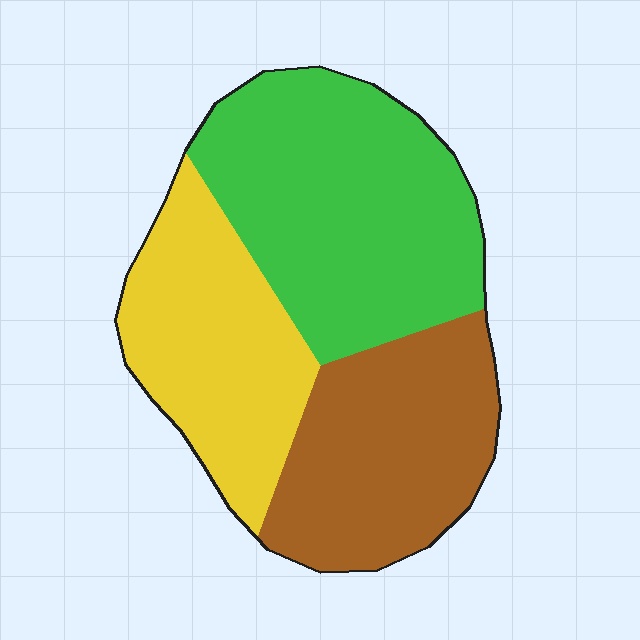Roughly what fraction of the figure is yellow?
Yellow covers about 30% of the figure.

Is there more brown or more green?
Green.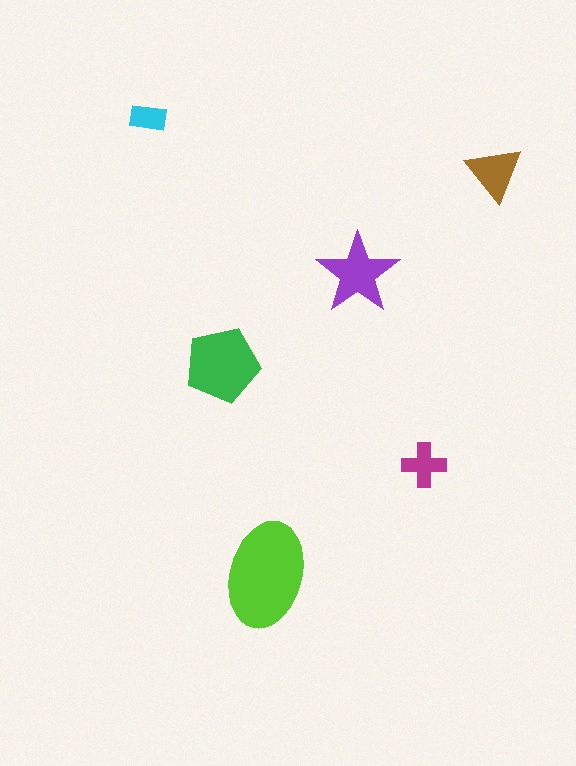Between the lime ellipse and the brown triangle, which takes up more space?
The lime ellipse.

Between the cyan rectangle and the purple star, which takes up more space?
The purple star.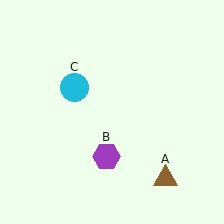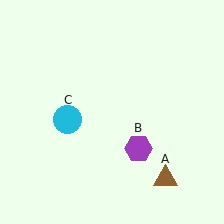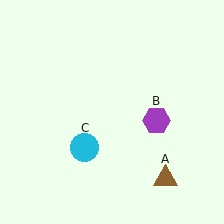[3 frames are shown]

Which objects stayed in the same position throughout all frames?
Brown triangle (object A) remained stationary.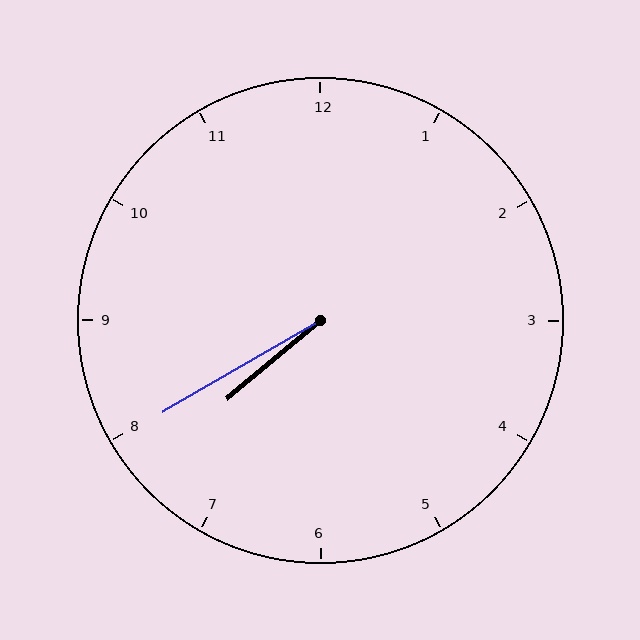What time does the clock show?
7:40.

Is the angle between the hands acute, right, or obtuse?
It is acute.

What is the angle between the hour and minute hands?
Approximately 10 degrees.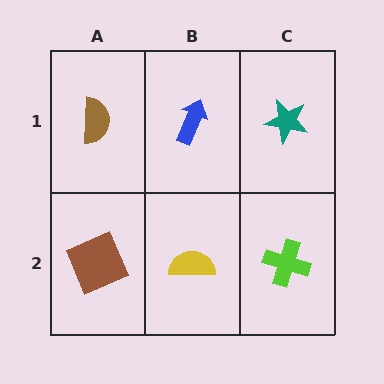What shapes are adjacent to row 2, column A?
A brown semicircle (row 1, column A), a yellow semicircle (row 2, column B).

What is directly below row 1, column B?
A yellow semicircle.